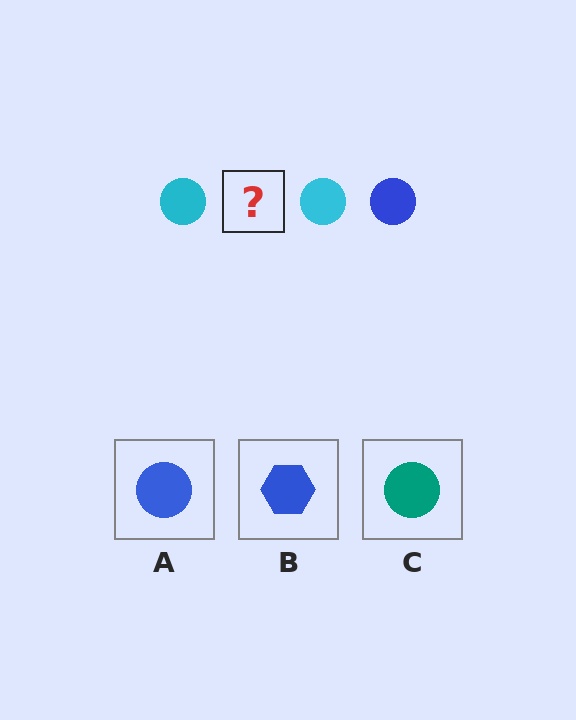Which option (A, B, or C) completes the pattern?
A.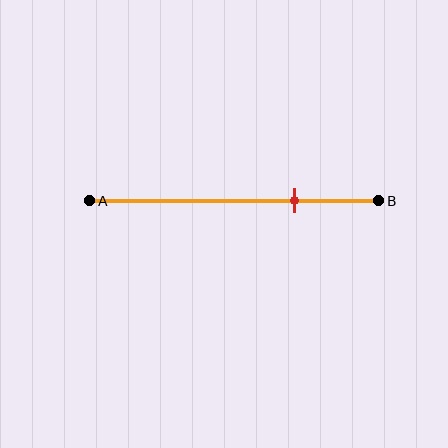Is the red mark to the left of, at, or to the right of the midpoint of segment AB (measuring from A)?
The red mark is to the right of the midpoint of segment AB.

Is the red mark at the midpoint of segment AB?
No, the mark is at about 70% from A, not at the 50% midpoint.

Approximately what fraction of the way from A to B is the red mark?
The red mark is approximately 70% of the way from A to B.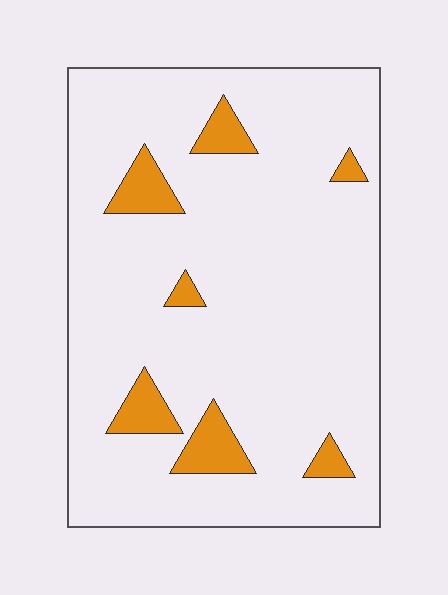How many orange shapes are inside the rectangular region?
7.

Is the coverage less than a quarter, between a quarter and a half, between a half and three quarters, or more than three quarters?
Less than a quarter.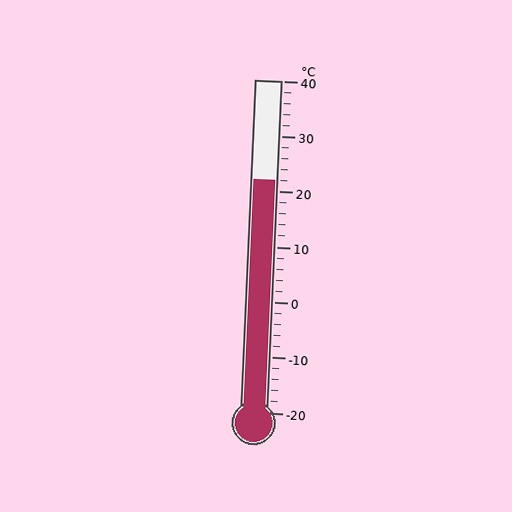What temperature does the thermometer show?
The thermometer shows approximately 22°C.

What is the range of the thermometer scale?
The thermometer scale ranges from -20°C to 40°C.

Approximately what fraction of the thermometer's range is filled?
The thermometer is filled to approximately 70% of its range.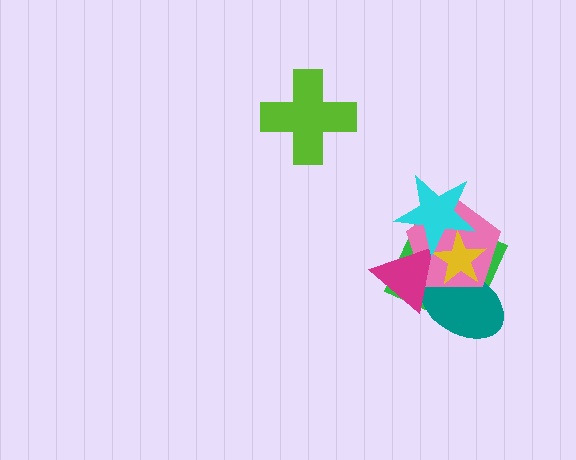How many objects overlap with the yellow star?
5 objects overlap with the yellow star.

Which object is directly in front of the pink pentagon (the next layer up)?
The magenta triangle is directly in front of the pink pentagon.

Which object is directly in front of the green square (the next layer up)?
The teal ellipse is directly in front of the green square.